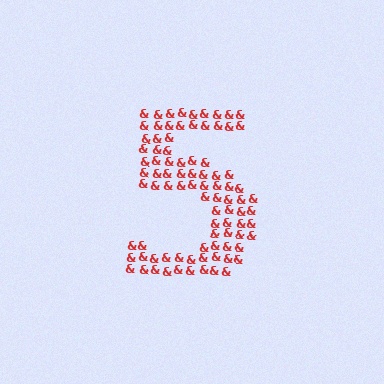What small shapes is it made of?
It is made of small ampersands.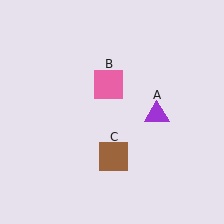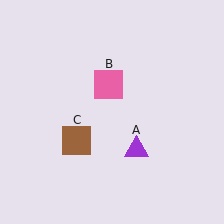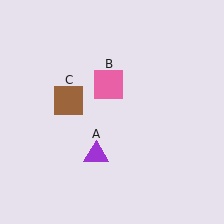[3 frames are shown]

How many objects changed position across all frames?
2 objects changed position: purple triangle (object A), brown square (object C).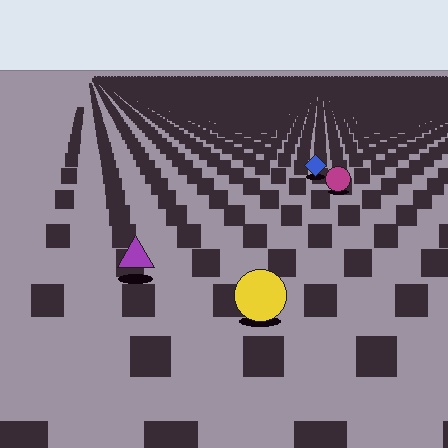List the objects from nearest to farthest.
From nearest to farthest: the yellow circle, the purple triangle, the magenta circle, the blue diamond.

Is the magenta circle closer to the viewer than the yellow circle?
No. The yellow circle is closer — you can tell from the texture gradient: the ground texture is coarser near it.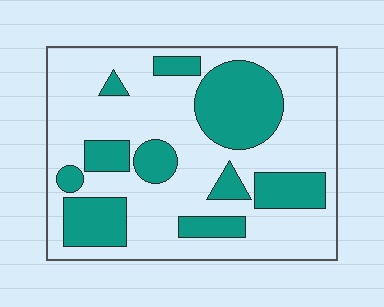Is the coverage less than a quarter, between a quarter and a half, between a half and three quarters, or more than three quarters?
Between a quarter and a half.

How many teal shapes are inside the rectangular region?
10.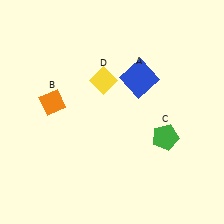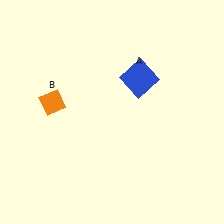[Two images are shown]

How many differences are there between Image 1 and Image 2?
There are 2 differences between the two images.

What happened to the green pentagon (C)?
The green pentagon (C) was removed in Image 2. It was in the bottom-right area of Image 1.